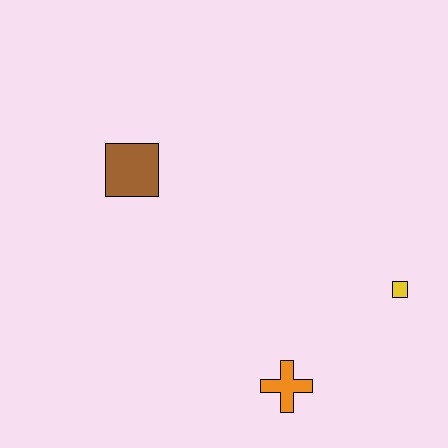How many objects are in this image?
There are 3 objects.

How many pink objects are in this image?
There are no pink objects.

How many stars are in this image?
There are no stars.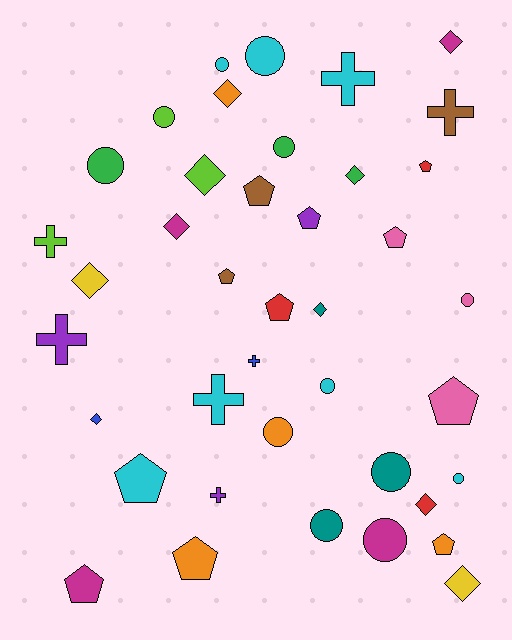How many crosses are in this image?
There are 7 crosses.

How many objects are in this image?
There are 40 objects.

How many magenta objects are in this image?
There are 4 magenta objects.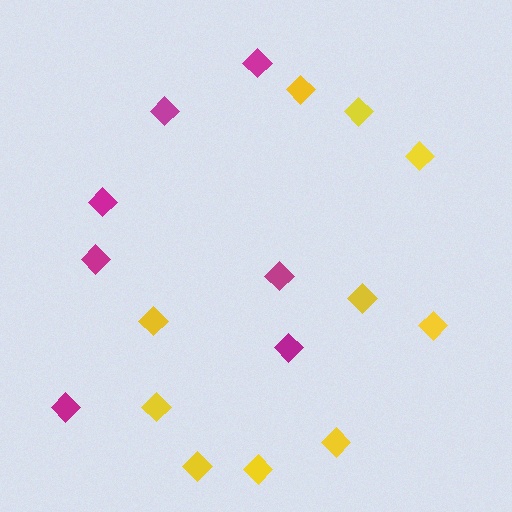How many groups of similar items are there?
There are 2 groups: one group of yellow diamonds (10) and one group of magenta diamonds (7).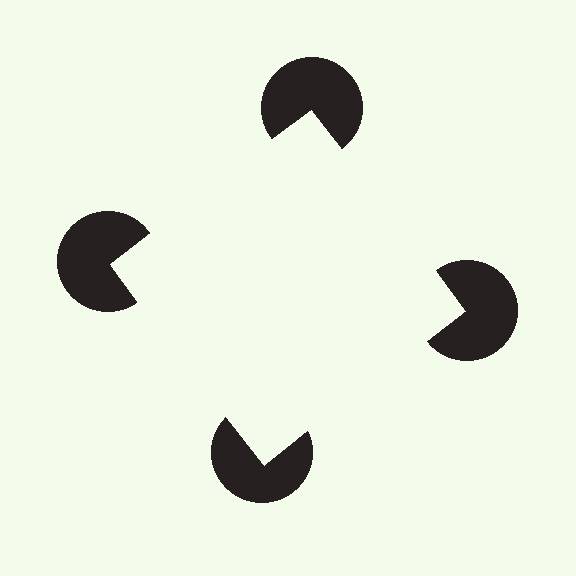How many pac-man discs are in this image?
There are 4 — one at each vertex of the illusory square.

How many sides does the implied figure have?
4 sides.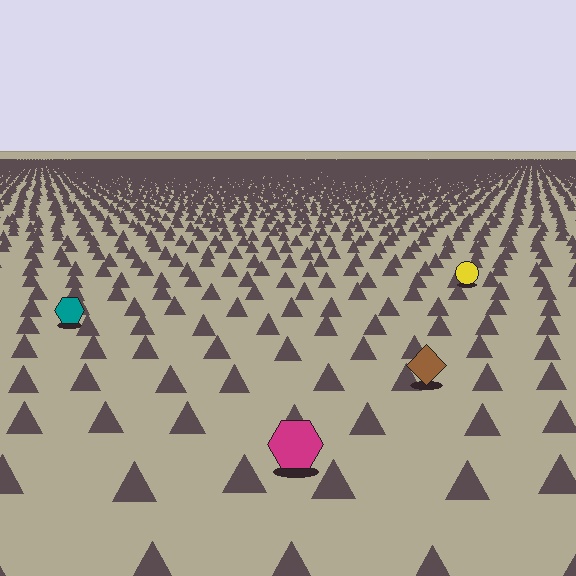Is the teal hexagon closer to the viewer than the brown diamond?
No. The brown diamond is closer — you can tell from the texture gradient: the ground texture is coarser near it.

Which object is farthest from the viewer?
The yellow circle is farthest from the viewer. It appears smaller and the ground texture around it is denser.